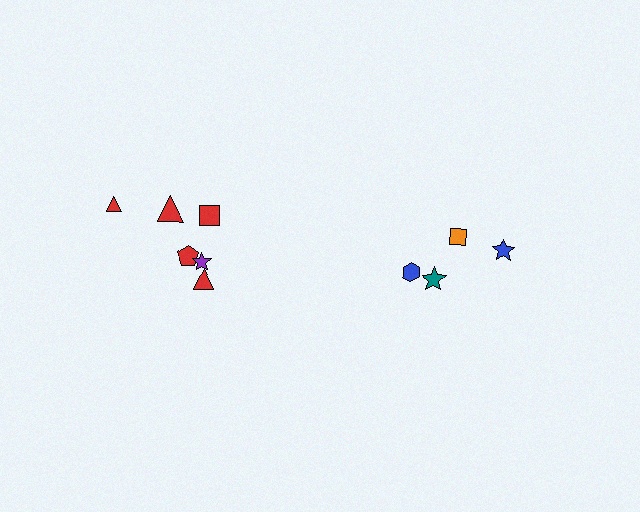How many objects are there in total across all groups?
There are 10 objects.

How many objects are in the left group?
There are 6 objects.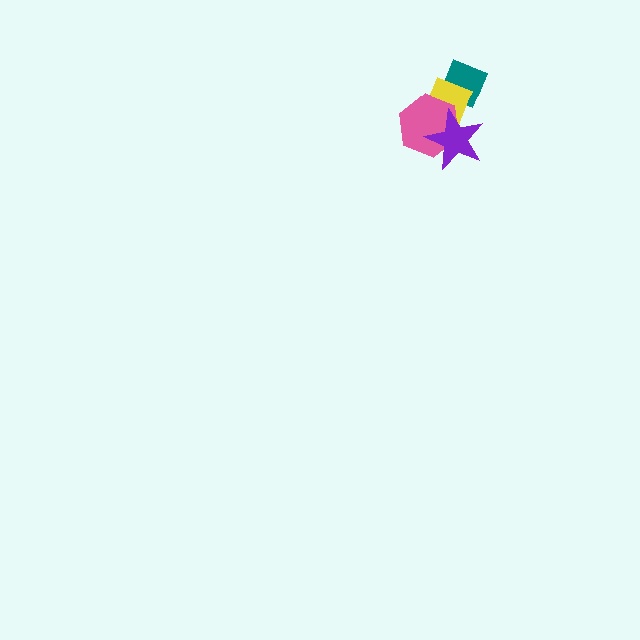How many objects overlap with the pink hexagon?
2 objects overlap with the pink hexagon.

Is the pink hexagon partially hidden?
Yes, it is partially covered by another shape.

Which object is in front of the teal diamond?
The yellow rectangle is in front of the teal diamond.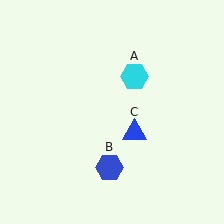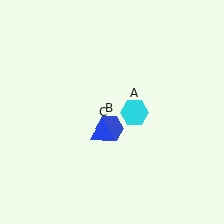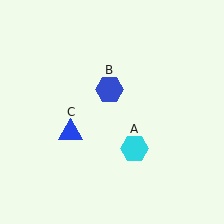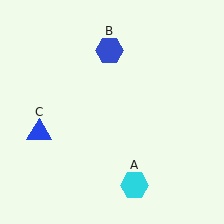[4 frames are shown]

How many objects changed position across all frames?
3 objects changed position: cyan hexagon (object A), blue hexagon (object B), blue triangle (object C).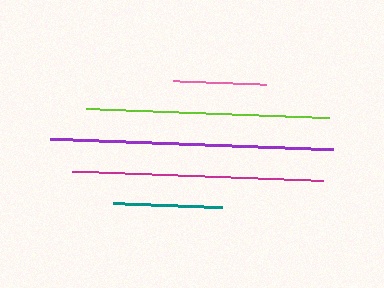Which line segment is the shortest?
The pink line is the shortest at approximately 93 pixels.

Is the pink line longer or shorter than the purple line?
The purple line is longer than the pink line.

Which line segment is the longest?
The purple line is the longest at approximately 284 pixels.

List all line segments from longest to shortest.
From longest to shortest: purple, magenta, lime, teal, pink.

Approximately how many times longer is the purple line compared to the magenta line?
The purple line is approximately 1.1 times the length of the magenta line.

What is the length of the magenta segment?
The magenta segment is approximately 251 pixels long.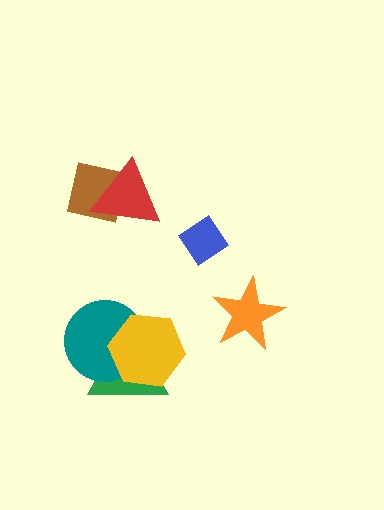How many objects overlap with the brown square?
1 object overlaps with the brown square.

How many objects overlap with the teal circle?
2 objects overlap with the teal circle.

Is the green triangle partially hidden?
Yes, it is partially covered by another shape.